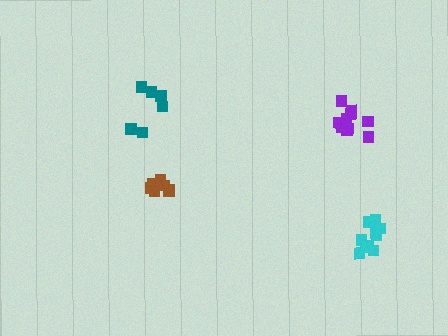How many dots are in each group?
Group 1: 11 dots, Group 2: 6 dots, Group 3: 7 dots, Group 4: 11 dots (35 total).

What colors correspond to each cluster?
The clusters are colored: purple, teal, brown, cyan.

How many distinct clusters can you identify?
There are 4 distinct clusters.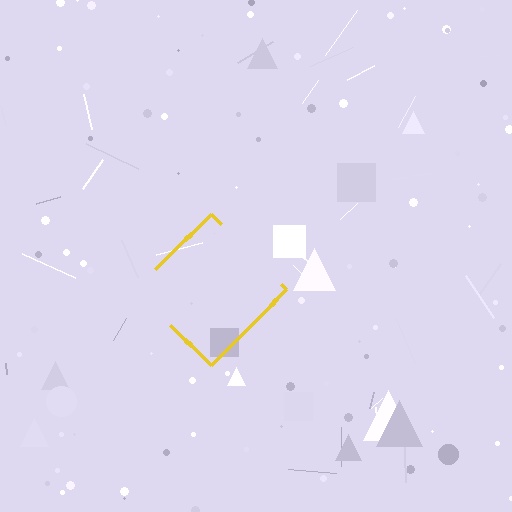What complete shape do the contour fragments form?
The contour fragments form a diamond.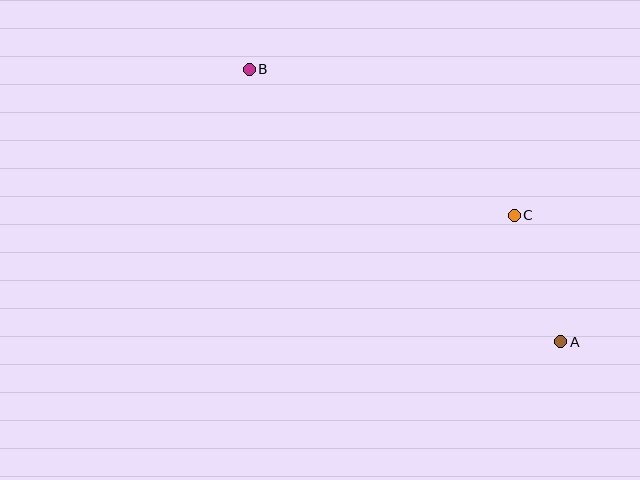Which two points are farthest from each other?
Points A and B are farthest from each other.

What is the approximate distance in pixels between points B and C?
The distance between B and C is approximately 302 pixels.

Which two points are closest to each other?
Points A and C are closest to each other.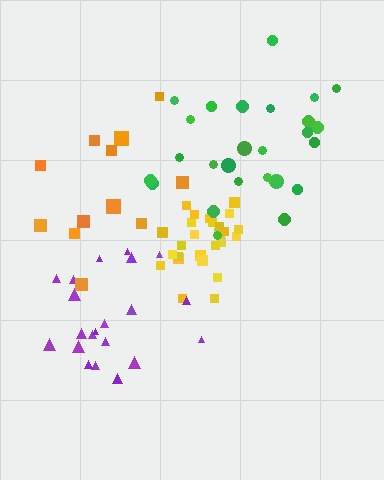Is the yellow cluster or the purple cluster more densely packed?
Yellow.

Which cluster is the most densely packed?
Yellow.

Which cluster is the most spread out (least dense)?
Orange.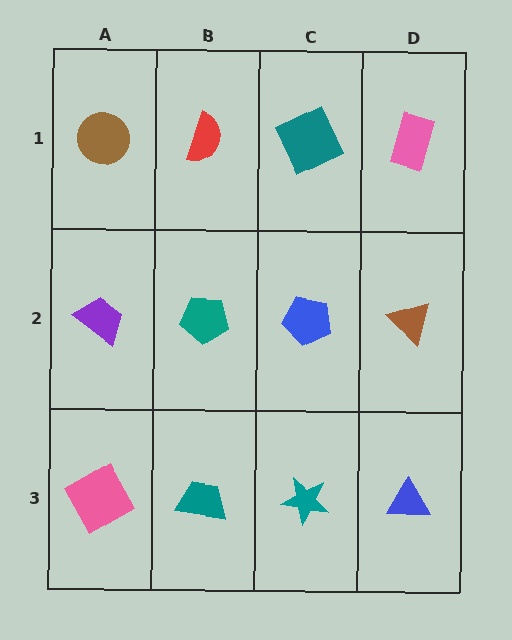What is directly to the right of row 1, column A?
A red semicircle.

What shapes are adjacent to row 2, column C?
A teal square (row 1, column C), a teal star (row 3, column C), a teal pentagon (row 2, column B), a brown triangle (row 2, column D).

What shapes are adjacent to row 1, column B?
A teal pentagon (row 2, column B), a brown circle (row 1, column A), a teal square (row 1, column C).